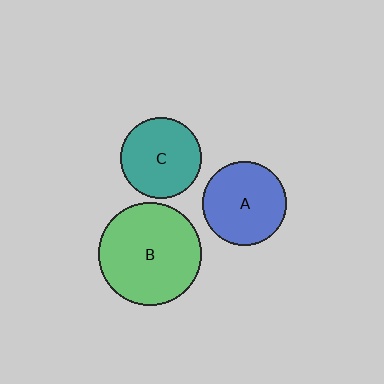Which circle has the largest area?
Circle B (green).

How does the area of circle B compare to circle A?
Approximately 1.5 times.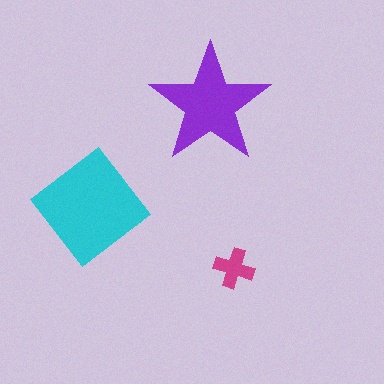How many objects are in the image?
There are 3 objects in the image.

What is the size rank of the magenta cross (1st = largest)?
3rd.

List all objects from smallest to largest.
The magenta cross, the purple star, the cyan diamond.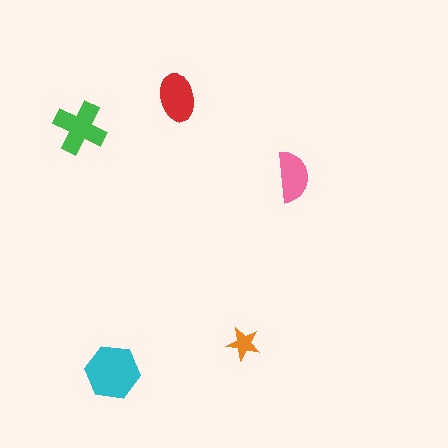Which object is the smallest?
The orange star.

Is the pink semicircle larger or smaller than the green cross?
Smaller.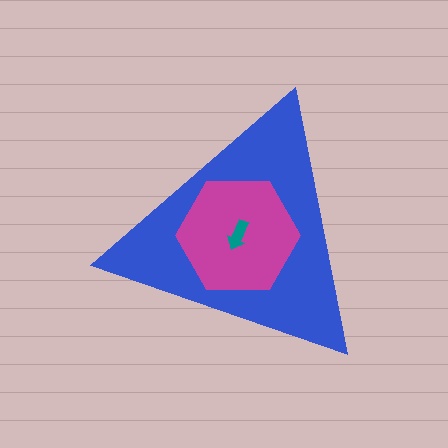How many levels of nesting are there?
3.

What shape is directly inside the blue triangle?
The magenta hexagon.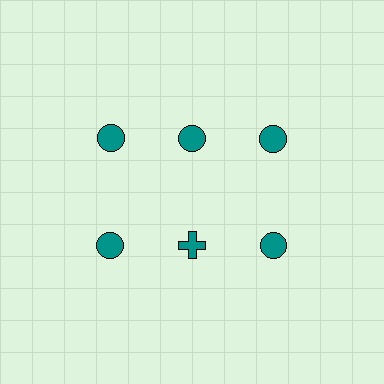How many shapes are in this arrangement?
There are 6 shapes arranged in a grid pattern.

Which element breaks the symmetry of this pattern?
The teal cross in the second row, second from left column breaks the symmetry. All other shapes are teal circles.